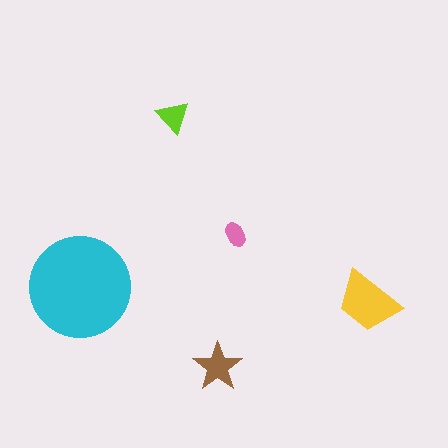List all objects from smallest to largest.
The pink ellipse, the lime triangle, the brown star, the yellow trapezoid, the cyan circle.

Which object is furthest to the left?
The cyan circle is leftmost.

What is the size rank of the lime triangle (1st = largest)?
4th.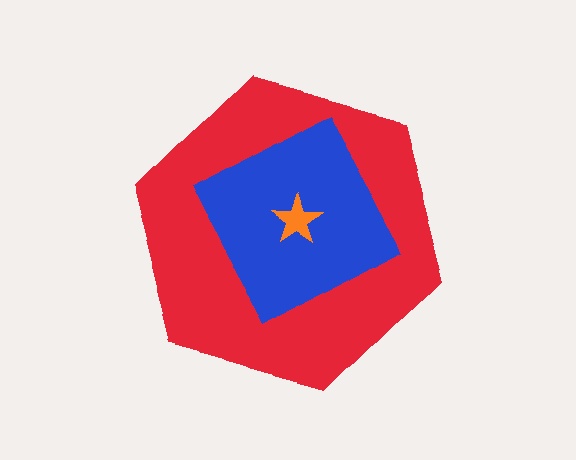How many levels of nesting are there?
3.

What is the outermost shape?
The red hexagon.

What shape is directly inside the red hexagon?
The blue diamond.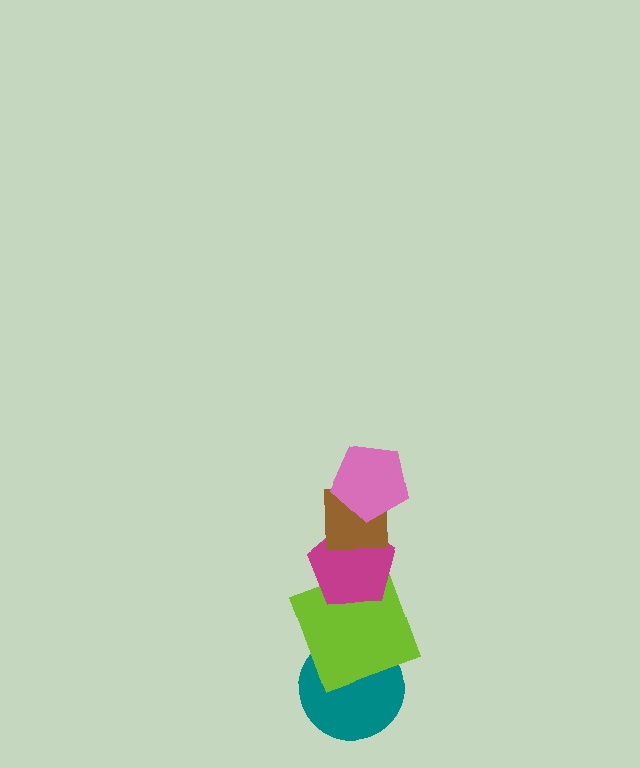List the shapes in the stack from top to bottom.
From top to bottom: the pink pentagon, the brown square, the magenta pentagon, the lime square, the teal circle.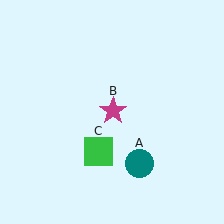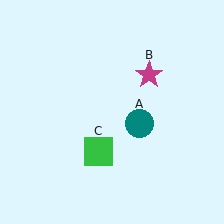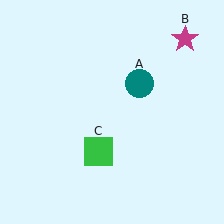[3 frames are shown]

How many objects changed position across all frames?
2 objects changed position: teal circle (object A), magenta star (object B).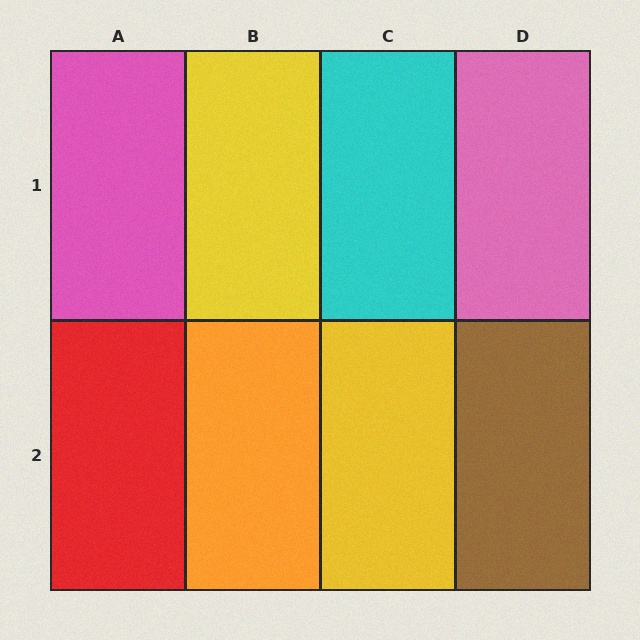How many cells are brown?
1 cell is brown.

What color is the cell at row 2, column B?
Orange.